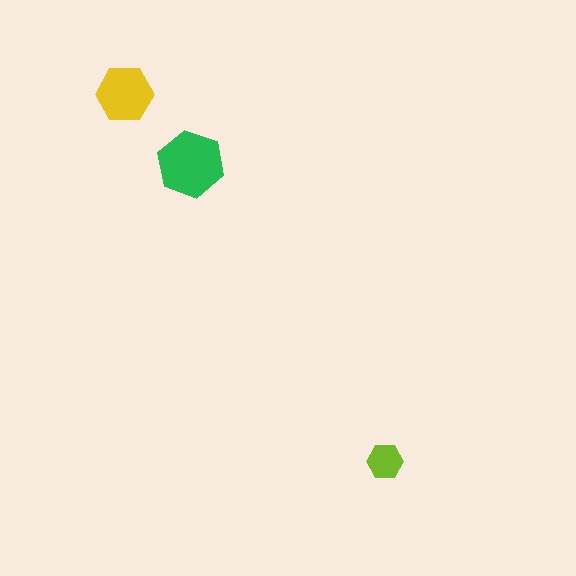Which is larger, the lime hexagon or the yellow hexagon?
The yellow one.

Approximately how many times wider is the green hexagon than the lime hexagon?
About 2 times wider.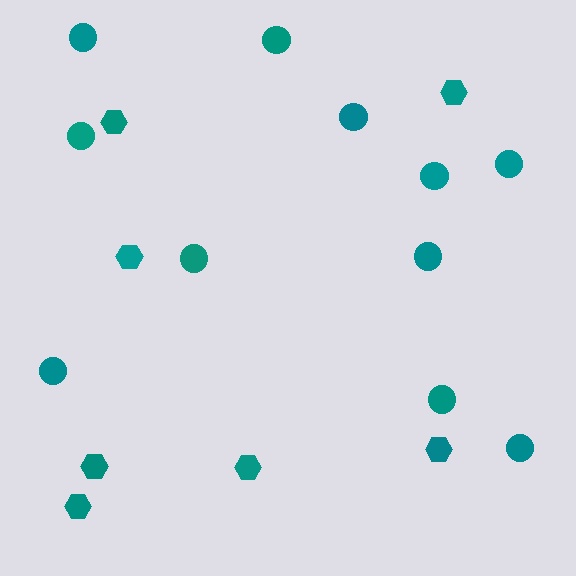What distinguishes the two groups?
There are 2 groups: one group of circles (11) and one group of hexagons (7).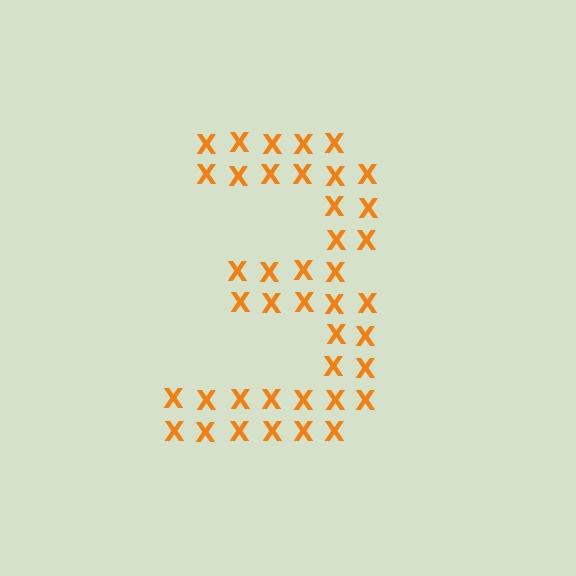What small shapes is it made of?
It is made of small letter X's.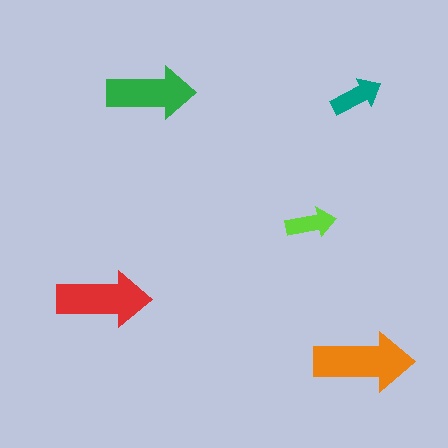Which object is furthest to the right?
The orange arrow is rightmost.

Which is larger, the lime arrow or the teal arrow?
The teal one.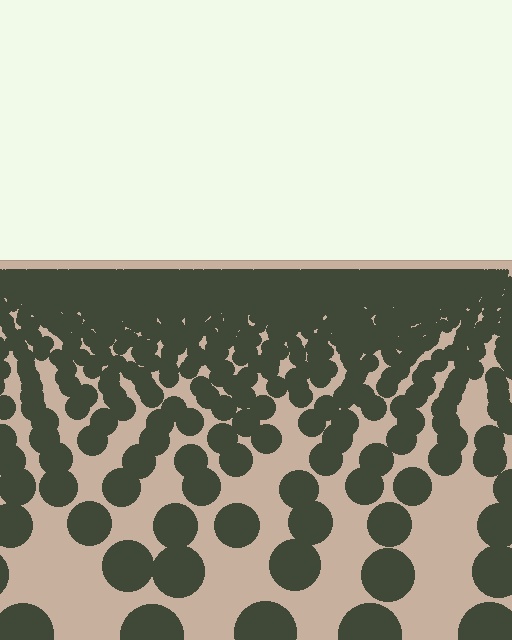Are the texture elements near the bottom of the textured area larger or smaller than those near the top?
Larger. Near the bottom, elements are closer to the viewer and appear at a bigger on-screen size.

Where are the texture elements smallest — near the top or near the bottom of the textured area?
Near the top.